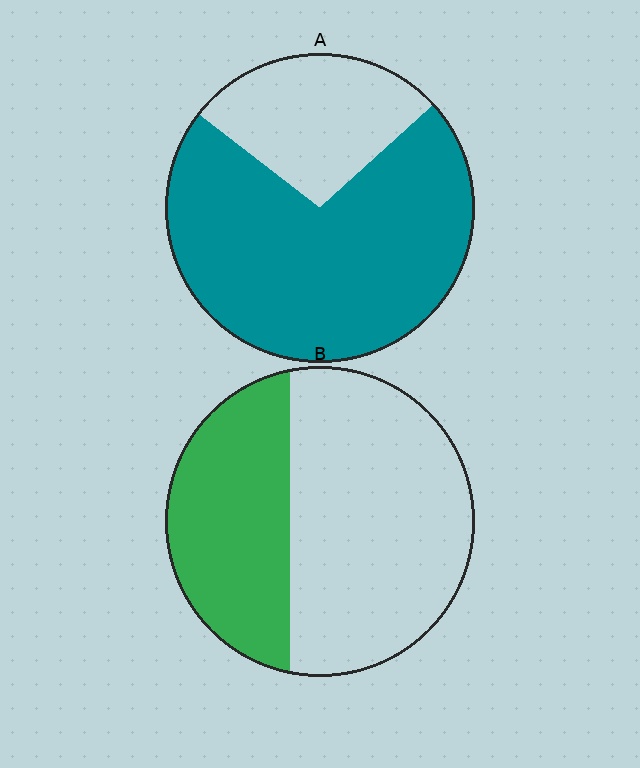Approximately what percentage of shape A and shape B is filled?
A is approximately 70% and B is approximately 40%.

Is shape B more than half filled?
No.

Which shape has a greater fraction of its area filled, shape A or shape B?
Shape A.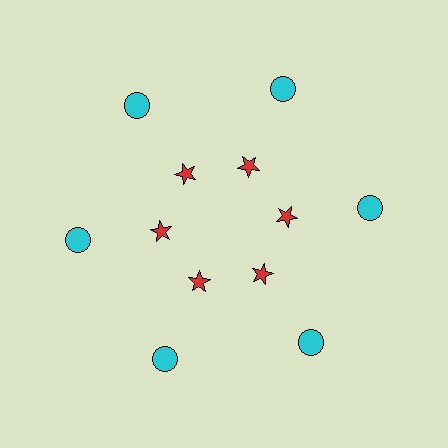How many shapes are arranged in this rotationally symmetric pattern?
There are 12 shapes, arranged in 6 groups of 2.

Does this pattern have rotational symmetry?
Yes, this pattern has 6-fold rotational symmetry. It looks the same after rotating 60 degrees around the center.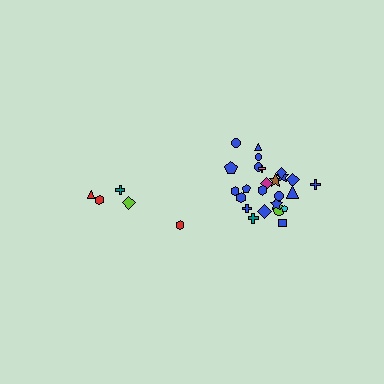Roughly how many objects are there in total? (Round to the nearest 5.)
Roughly 30 objects in total.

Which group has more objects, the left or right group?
The right group.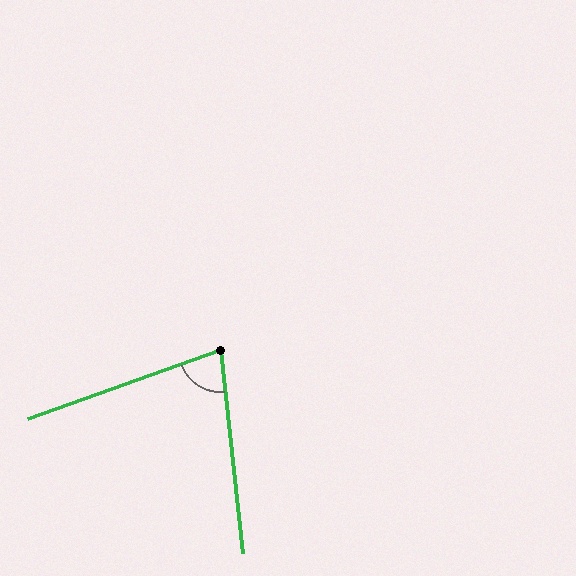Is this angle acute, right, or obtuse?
It is acute.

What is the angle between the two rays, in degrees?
Approximately 76 degrees.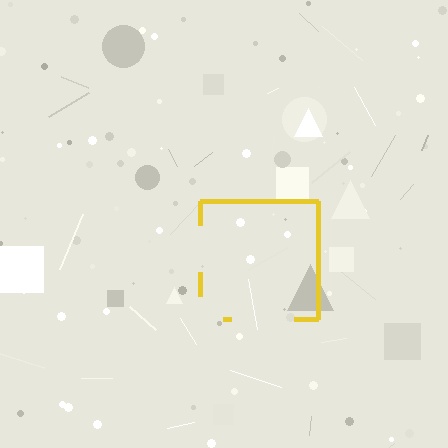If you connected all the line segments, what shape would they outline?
They would outline a square.